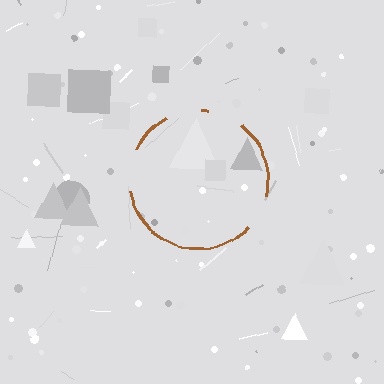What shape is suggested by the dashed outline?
The dashed outline suggests a circle.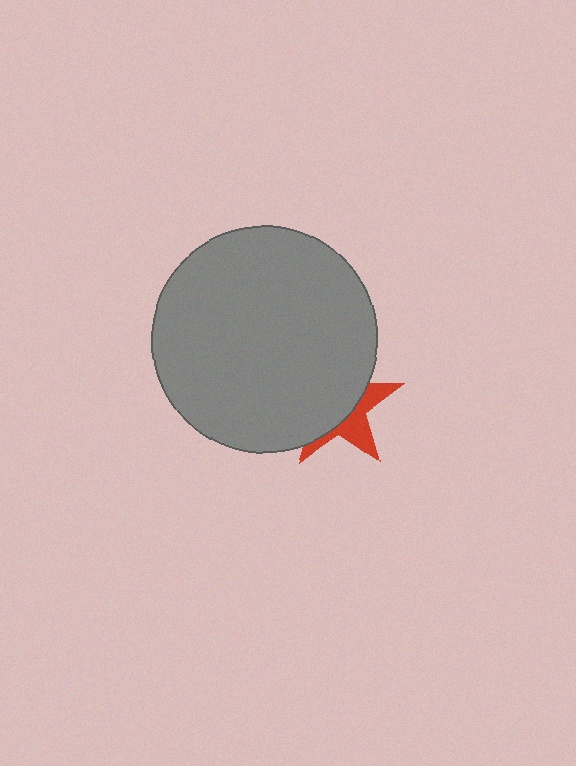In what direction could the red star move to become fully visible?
The red star could move toward the lower-right. That would shift it out from behind the gray circle entirely.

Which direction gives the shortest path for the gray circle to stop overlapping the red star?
Moving toward the upper-left gives the shortest separation.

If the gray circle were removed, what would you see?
You would see the complete red star.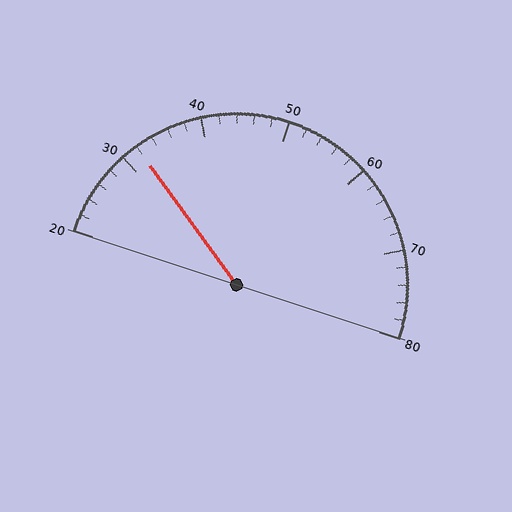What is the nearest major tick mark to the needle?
The nearest major tick mark is 30.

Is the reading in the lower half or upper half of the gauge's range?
The reading is in the lower half of the range (20 to 80).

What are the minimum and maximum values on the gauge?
The gauge ranges from 20 to 80.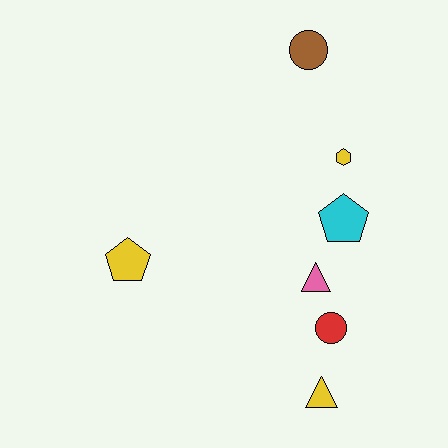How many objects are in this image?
There are 7 objects.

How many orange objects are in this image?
There are no orange objects.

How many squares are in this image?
There are no squares.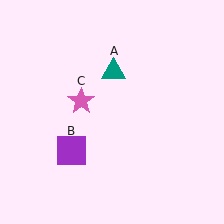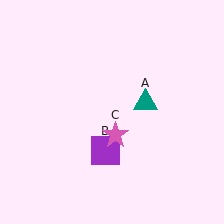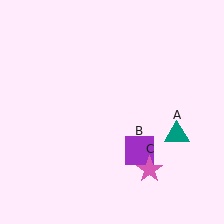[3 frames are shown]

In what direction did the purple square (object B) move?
The purple square (object B) moved right.